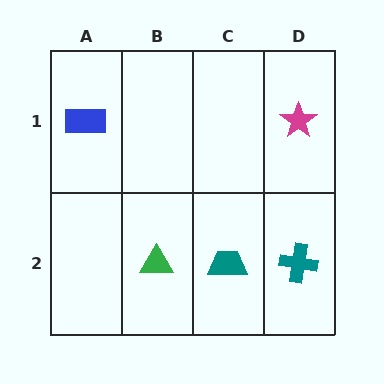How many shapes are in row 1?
2 shapes.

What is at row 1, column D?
A magenta star.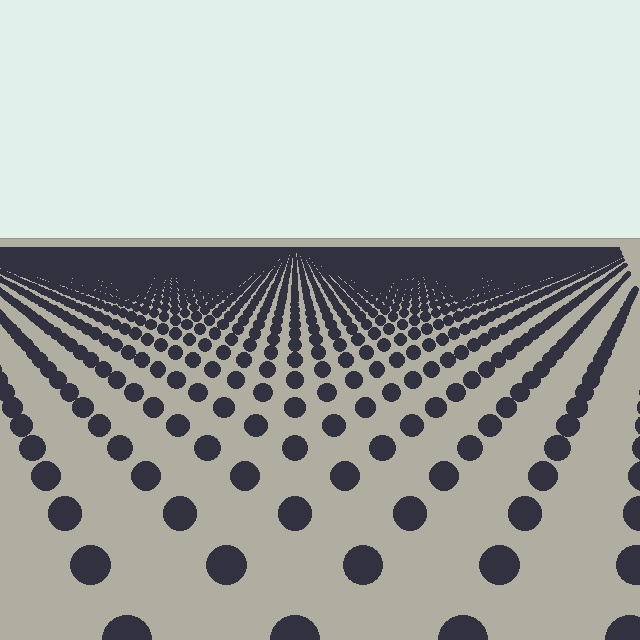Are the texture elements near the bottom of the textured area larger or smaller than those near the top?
Larger. Near the bottom, elements are closer to the viewer and appear at a bigger on-screen size.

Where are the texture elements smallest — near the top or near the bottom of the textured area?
Near the top.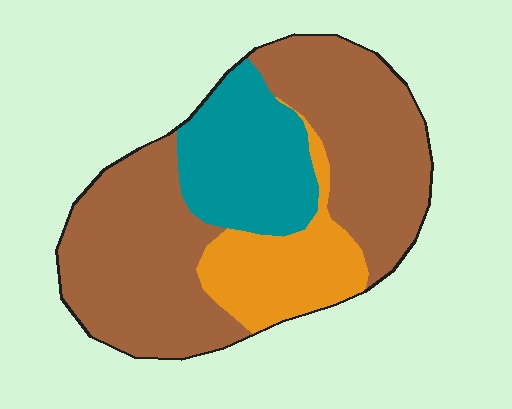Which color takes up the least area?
Orange, at roughly 20%.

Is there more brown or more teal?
Brown.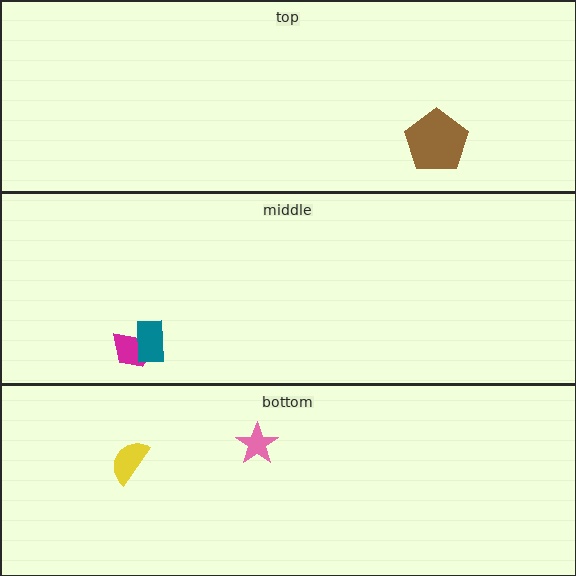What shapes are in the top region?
The brown pentagon.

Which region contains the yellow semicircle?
The bottom region.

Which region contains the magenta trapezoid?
The middle region.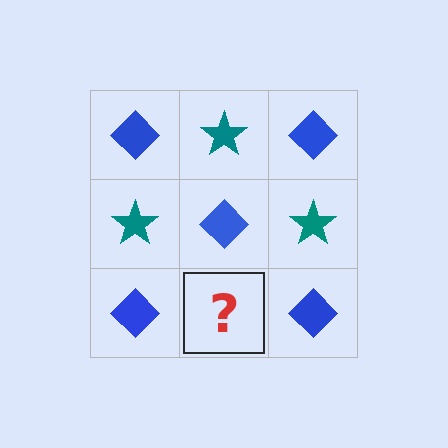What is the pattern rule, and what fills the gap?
The rule is that it alternates blue diamond and teal star in a checkerboard pattern. The gap should be filled with a teal star.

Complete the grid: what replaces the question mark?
The question mark should be replaced with a teal star.